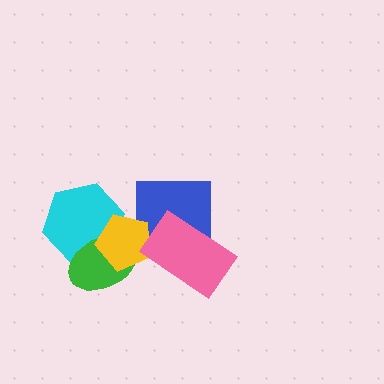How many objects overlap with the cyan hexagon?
2 objects overlap with the cyan hexagon.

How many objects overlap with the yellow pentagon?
4 objects overlap with the yellow pentagon.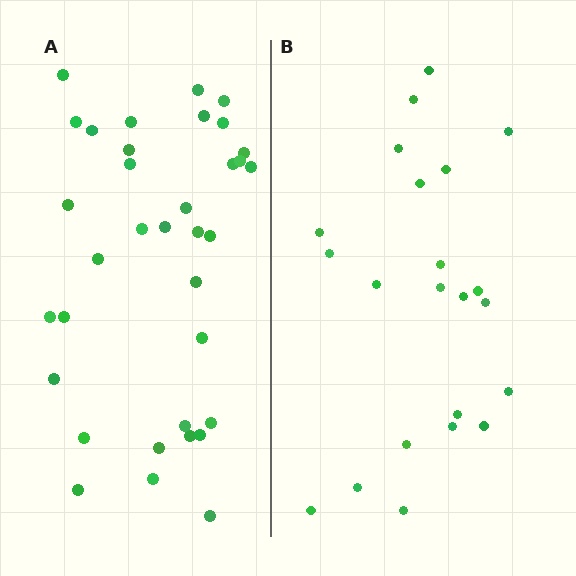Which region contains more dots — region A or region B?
Region A (the left region) has more dots.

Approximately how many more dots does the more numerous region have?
Region A has approximately 15 more dots than region B.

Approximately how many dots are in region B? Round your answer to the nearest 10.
About 20 dots. (The exact count is 22, which rounds to 20.)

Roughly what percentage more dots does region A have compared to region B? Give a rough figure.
About 60% more.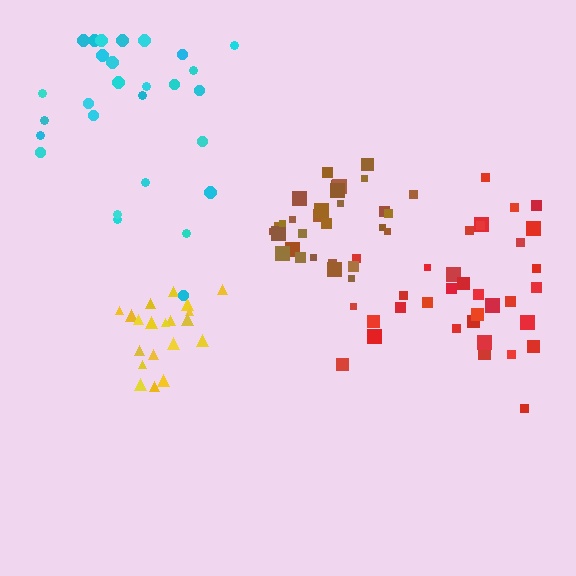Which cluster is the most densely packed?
Brown.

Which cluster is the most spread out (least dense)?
Cyan.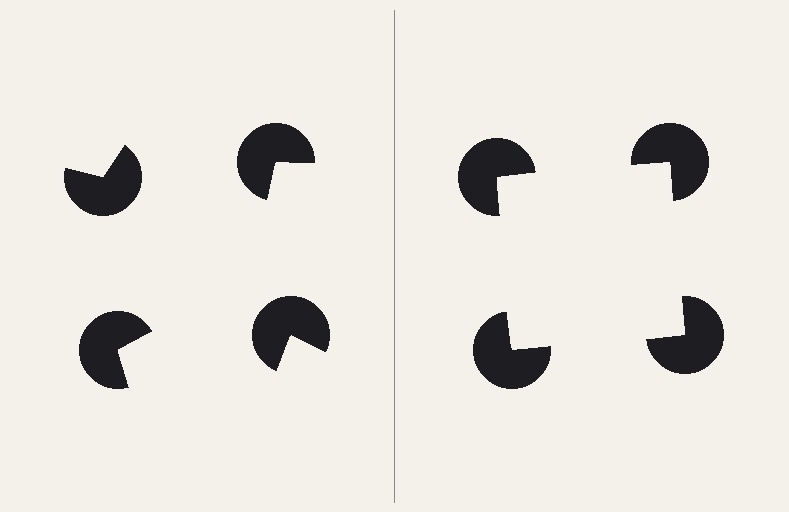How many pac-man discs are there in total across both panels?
8 — 4 on each side.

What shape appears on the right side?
An illusory square.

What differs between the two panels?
The pac-man discs are positioned identically on both sides; only the wedge orientations differ. On the right they align to a square; on the left they are misaligned.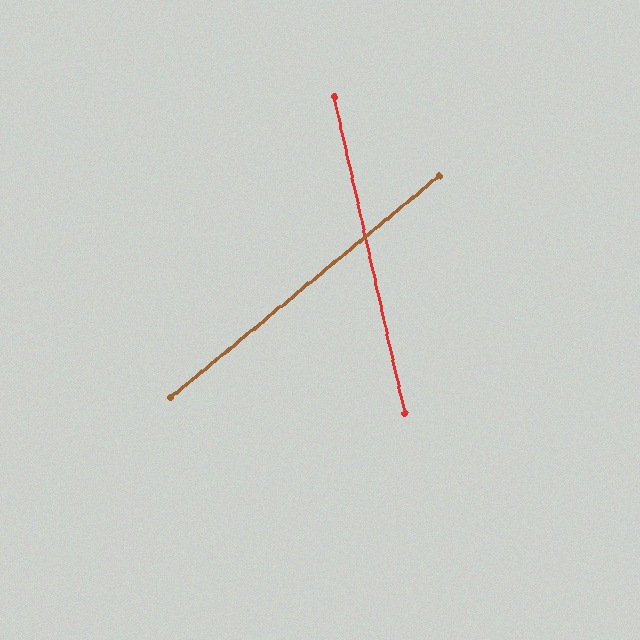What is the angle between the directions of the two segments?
Approximately 63 degrees.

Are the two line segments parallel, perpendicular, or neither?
Neither parallel nor perpendicular — they differ by about 63°.